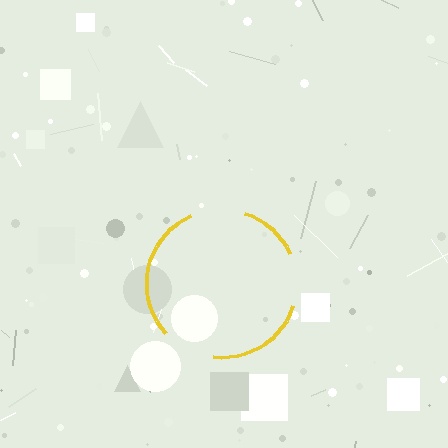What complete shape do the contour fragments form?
The contour fragments form a circle.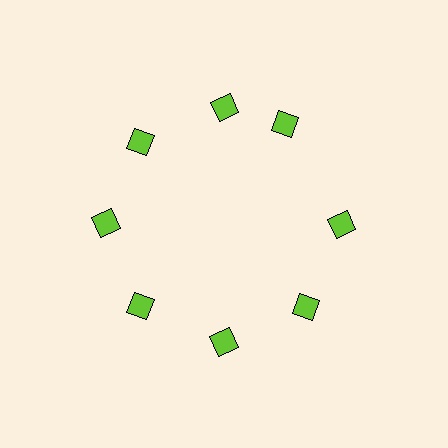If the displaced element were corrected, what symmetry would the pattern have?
It would have 8-fold rotational symmetry — the pattern would map onto itself every 45 degrees.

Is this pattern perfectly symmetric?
No. The 8 lime diamonds are arranged in a ring, but one element near the 2 o'clock position is rotated out of alignment along the ring, breaking the 8-fold rotational symmetry.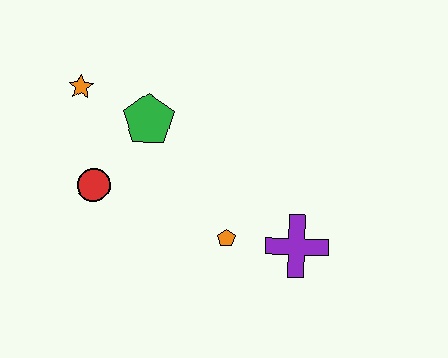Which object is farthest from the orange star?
The purple cross is farthest from the orange star.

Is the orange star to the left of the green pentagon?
Yes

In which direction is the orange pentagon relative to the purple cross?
The orange pentagon is to the left of the purple cross.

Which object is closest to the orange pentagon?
The purple cross is closest to the orange pentagon.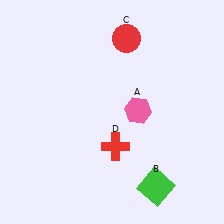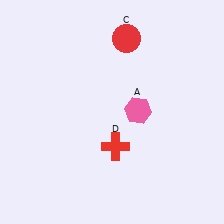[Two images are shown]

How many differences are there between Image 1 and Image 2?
There is 1 difference between the two images.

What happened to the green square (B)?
The green square (B) was removed in Image 2. It was in the bottom-right area of Image 1.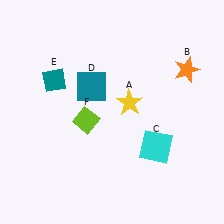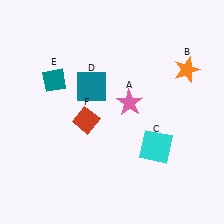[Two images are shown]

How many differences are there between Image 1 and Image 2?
There are 2 differences between the two images.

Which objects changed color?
A changed from yellow to pink. F changed from lime to red.